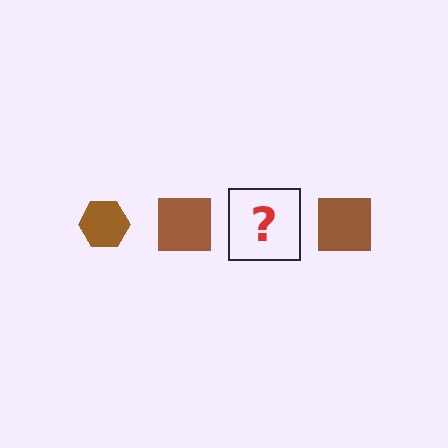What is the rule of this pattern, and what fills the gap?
The rule is that the pattern cycles through hexagon, square shapes in brown. The gap should be filled with a brown hexagon.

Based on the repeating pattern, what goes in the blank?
The blank should be a brown hexagon.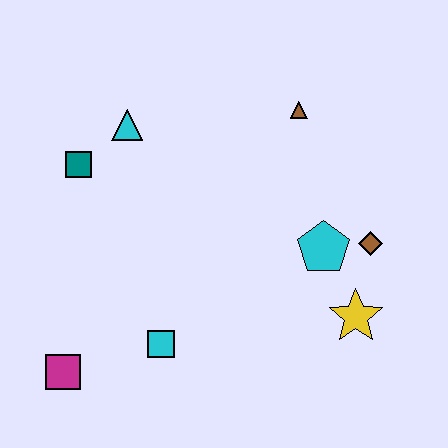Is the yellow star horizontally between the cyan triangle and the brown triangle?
No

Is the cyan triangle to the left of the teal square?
No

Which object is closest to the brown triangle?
The cyan pentagon is closest to the brown triangle.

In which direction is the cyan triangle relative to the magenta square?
The cyan triangle is above the magenta square.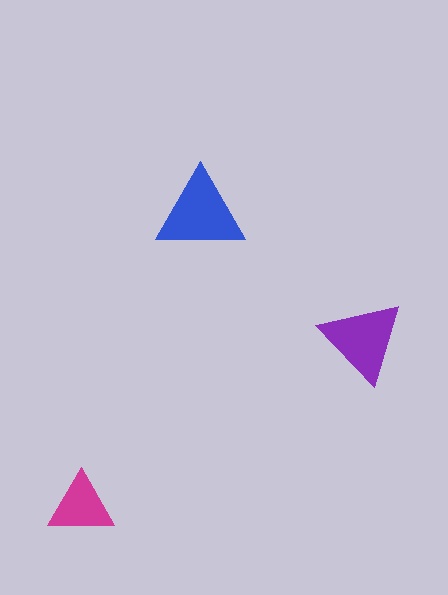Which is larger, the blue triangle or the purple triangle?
The blue one.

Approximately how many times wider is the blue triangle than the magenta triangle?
About 1.5 times wider.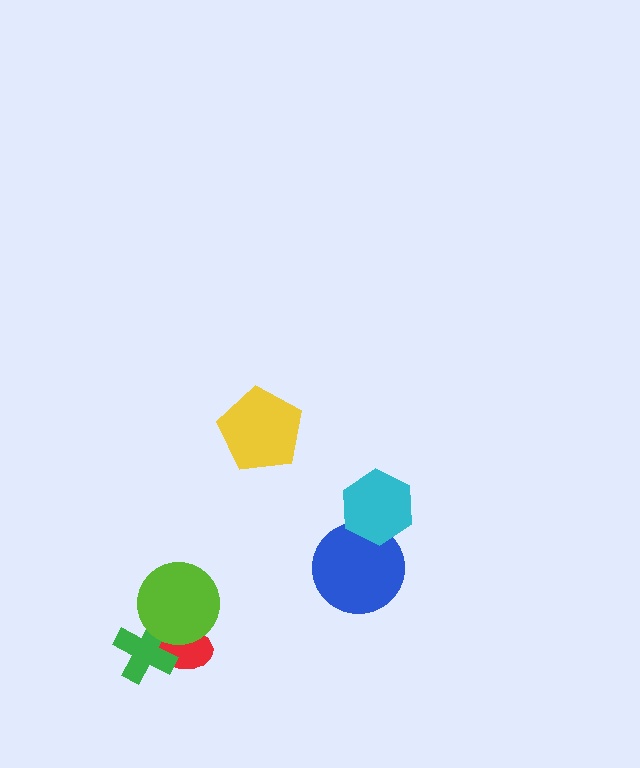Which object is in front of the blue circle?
The cyan hexagon is in front of the blue circle.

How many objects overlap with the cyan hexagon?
1 object overlaps with the cyan hexagon.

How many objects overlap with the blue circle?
1 object overlaps with the blue circle.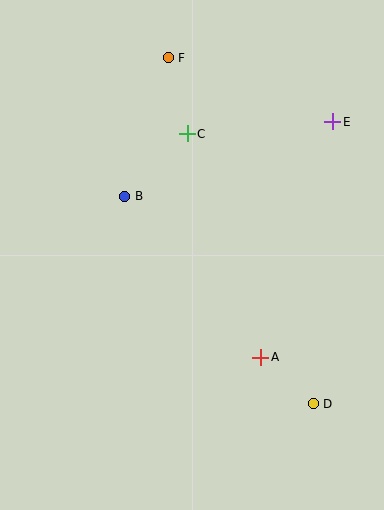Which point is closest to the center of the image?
Point B at (125, 196) is closest to the center.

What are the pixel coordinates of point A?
Point A is at (261, 357).